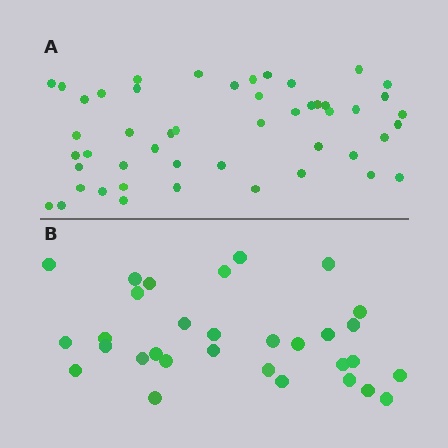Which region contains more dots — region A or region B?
Region A (the top region) has more dots.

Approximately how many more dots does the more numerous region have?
Region A has approximately 20 more dots than region B.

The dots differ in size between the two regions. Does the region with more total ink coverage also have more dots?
No. Region B has more total ink coverage because its dots are larger, but region A actually contains more individual dots. Total area can be misleading — the number of items is what matters here.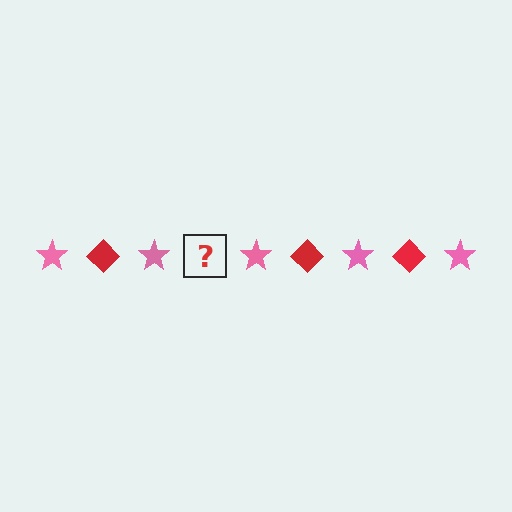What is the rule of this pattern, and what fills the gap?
The rule is that the pattern alternates between pink star and red diamond. The gap should be filled with a red diamond.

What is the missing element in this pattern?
The missing element is a red diamond.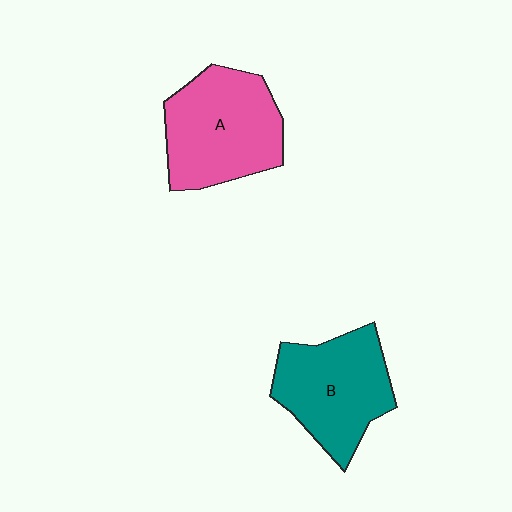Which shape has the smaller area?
Shape B (teal).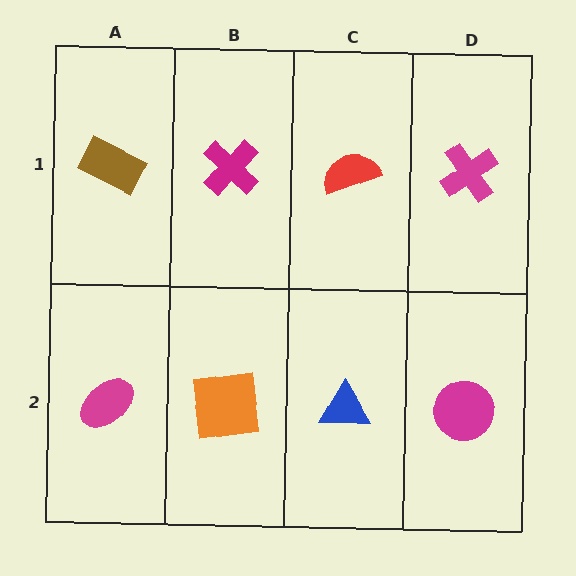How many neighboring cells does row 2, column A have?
2.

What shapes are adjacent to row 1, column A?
A magenta ellipse (row 2, column A), a magenta cross (row 1, column B).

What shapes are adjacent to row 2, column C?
A red semicircle (row 1, column C), an orange square (row 2, column B), a magenta circle (row 2, column D).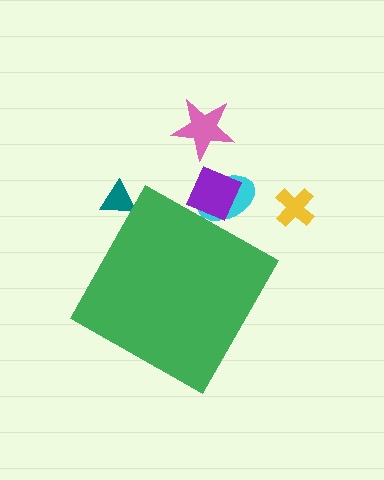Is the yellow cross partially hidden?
No, the yellow cross is fully visible.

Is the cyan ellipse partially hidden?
Yes, the cyan ellipse is partially hidden behind the green diamond.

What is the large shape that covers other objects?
A green diamond.